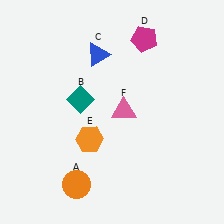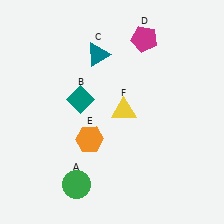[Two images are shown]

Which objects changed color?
A changed from orange to green. C changed from blue to teal. F changed from pink to yellow.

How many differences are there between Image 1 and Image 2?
There are 3 differences between the two images.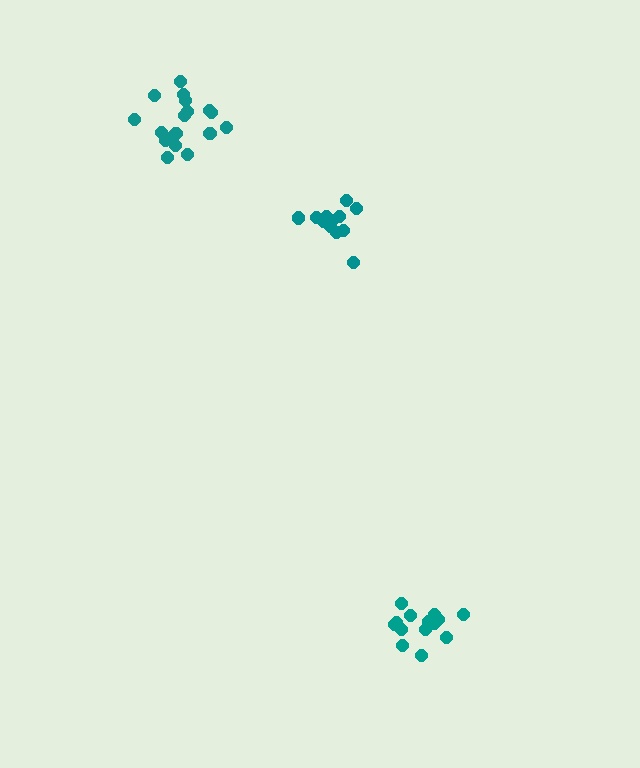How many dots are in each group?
Group 1: 14 dots, Group 2: 19 dots, Group 3: 13 dots (46 total).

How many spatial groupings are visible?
There are 3 spatial groupings.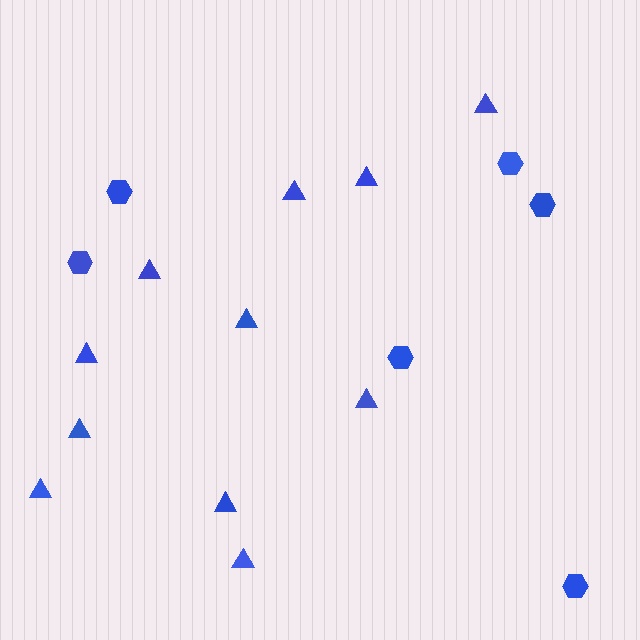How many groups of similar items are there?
There are 2 groups: one group of triangles (11) and one group of hexagons (6).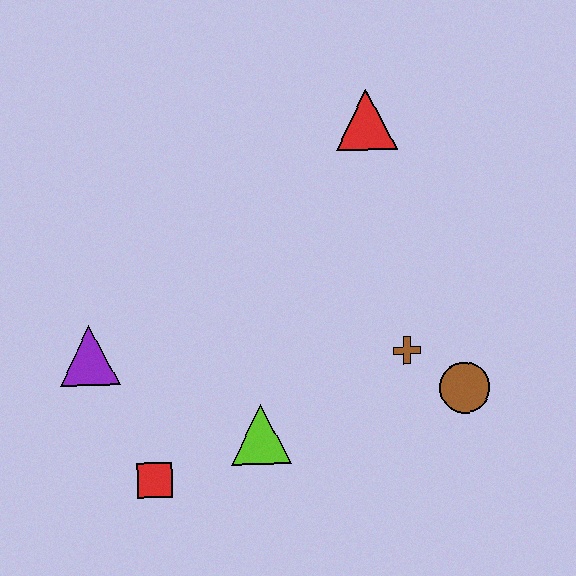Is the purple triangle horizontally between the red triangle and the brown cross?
No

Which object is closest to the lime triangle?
The red square is closest to the lime triangle.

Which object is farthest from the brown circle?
The purple triangle is farthest from the brown circle.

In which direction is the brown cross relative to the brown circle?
The brown cross is to the left of the brown circle.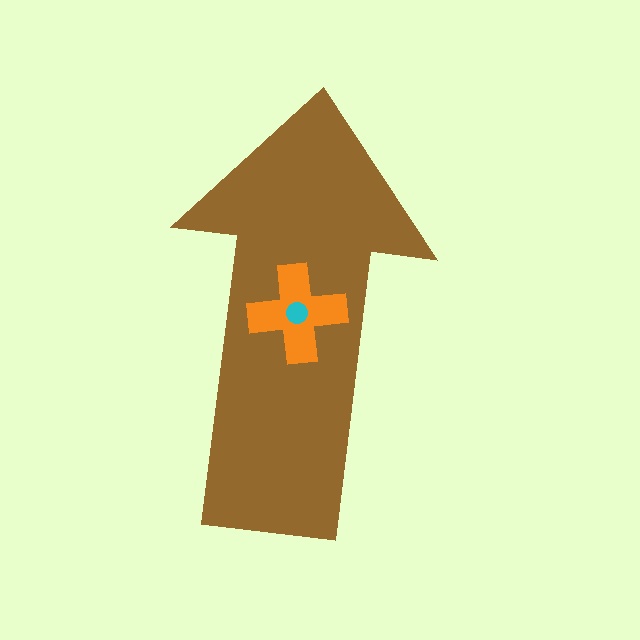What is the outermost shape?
The brown arrow.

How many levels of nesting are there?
3.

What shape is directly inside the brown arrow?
The orange cross.